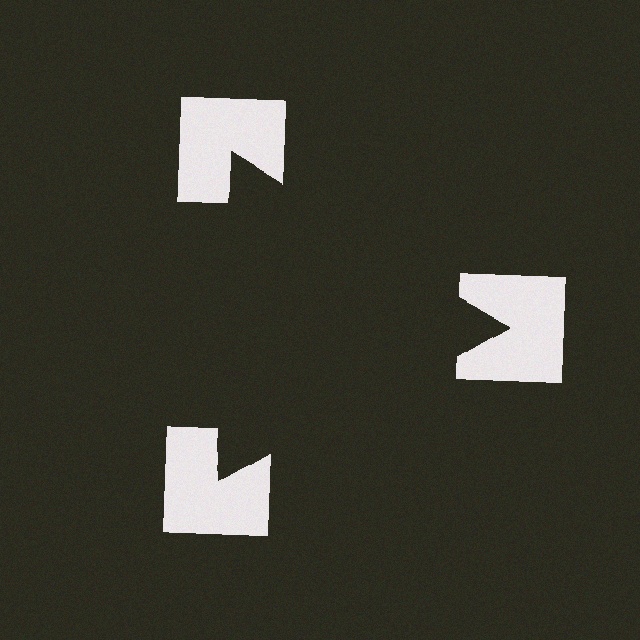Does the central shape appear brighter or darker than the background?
It typically appears slightly darker than the background, even though no actual brightness change is drawn.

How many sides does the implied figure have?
3 sides.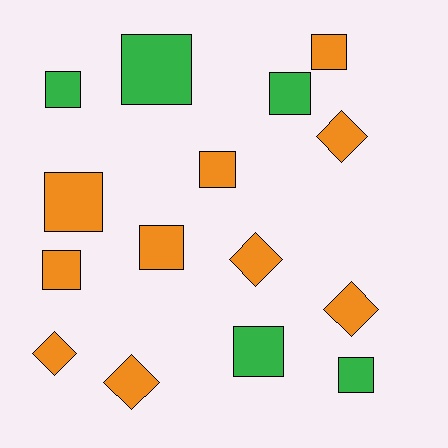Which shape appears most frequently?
Square, with 10 objects.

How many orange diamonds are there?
There are 5 orange diamonds.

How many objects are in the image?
There are 15 objects.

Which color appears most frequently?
Orange, with 10 objects.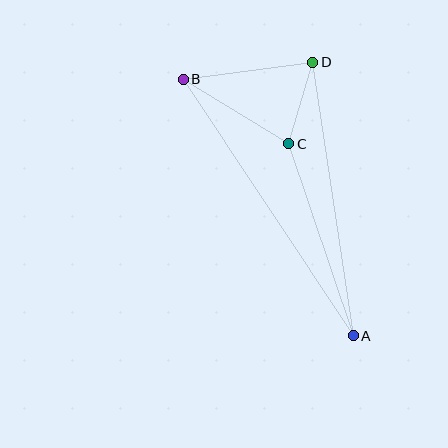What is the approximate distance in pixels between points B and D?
The distance between B and D is approximately 131 pixels.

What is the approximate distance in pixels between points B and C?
The distance between B and C is approximately 124 pixels.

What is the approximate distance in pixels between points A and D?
The distance between A and D is approximately 277 pixels.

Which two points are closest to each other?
Points C and D are closest to each other.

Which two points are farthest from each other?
Points A and B are farthest from each other.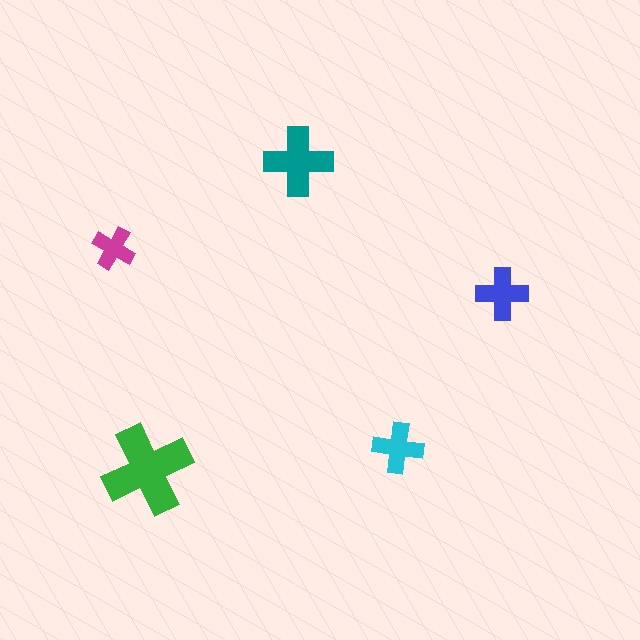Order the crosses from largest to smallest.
the green one, the teal one, the blue one, the cyan one, the magenta one.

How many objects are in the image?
There are 5 objects in the image.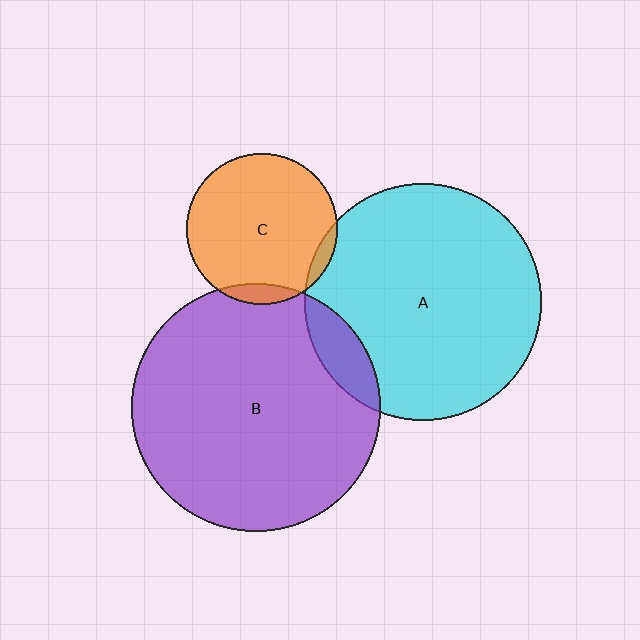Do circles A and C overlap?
Yes.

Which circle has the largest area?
Circle B (purple).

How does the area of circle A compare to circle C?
Approximately 2.5 times.